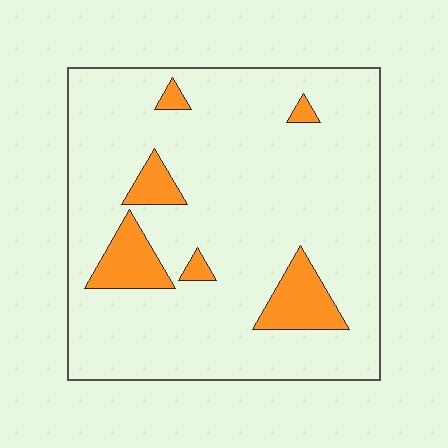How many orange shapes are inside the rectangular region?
6.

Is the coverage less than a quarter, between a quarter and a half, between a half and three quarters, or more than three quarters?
Less than a quarter.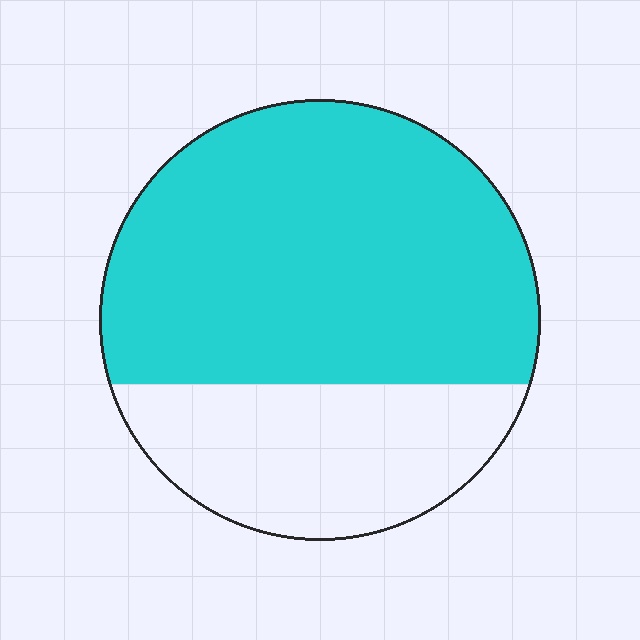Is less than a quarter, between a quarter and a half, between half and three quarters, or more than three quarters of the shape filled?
Between half and three quarters.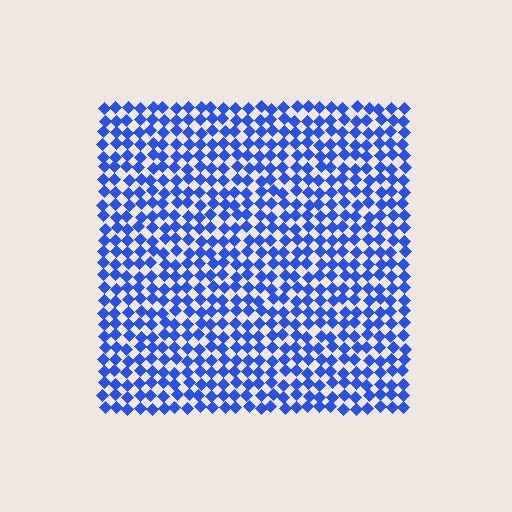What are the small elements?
The small elements are diamonds.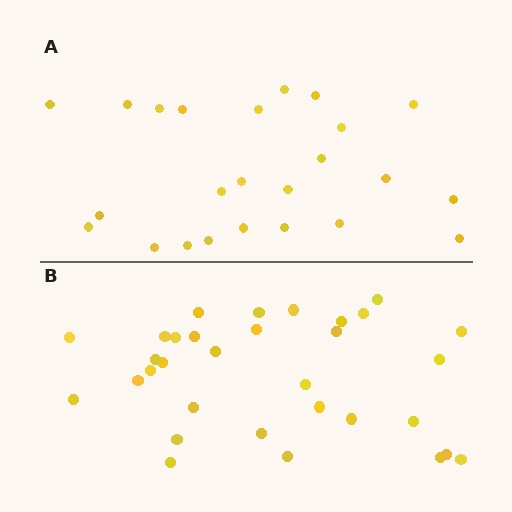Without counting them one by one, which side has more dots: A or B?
Region B (the bottom region) has more dots.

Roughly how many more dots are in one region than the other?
Region B has roughly 8 or so more dots than region A.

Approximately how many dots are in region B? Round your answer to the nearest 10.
About 30 dots. (The exact count is 32, which rounds to 30.)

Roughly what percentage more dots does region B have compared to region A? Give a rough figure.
About 35% more.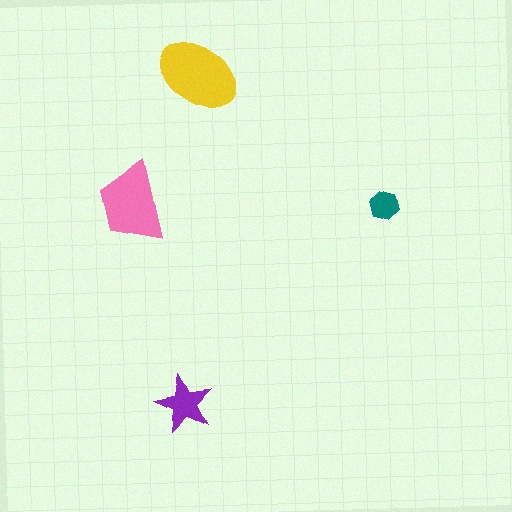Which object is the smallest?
The teal hexagon.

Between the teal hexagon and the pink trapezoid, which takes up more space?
The pink trapezoid.